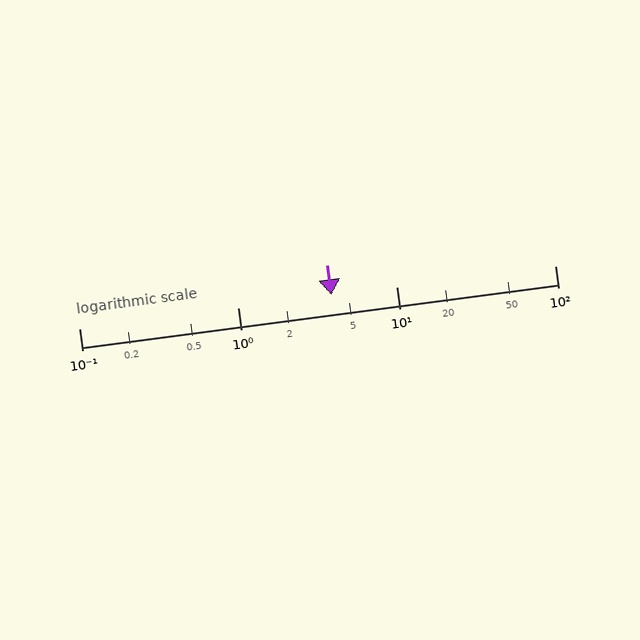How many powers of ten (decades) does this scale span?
The scale spans 3 decades, from 0.1 to 100.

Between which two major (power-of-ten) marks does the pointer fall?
The pointer is between 1 and 10.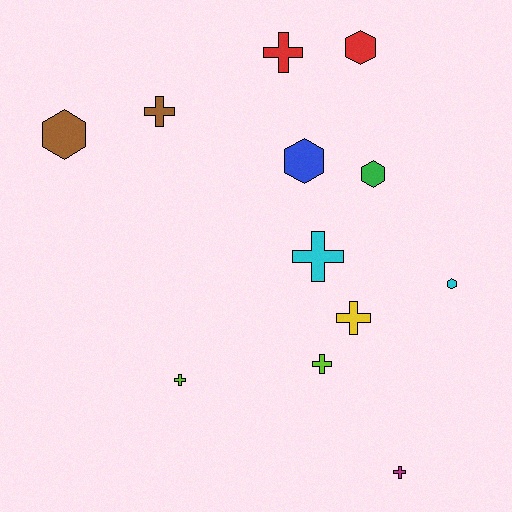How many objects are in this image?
There are 12 objects.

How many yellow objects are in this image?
There is 1 yellow object.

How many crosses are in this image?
There are 7 crosses.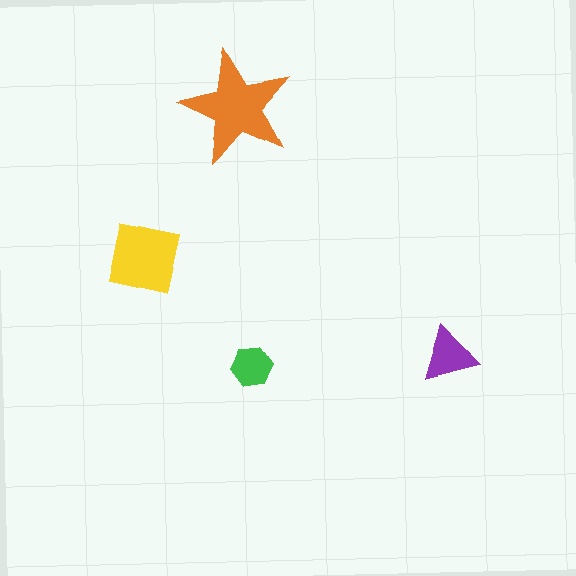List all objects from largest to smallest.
The orange star, the yellow square, the purple triangle, the green hexagon.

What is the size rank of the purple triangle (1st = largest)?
3rd.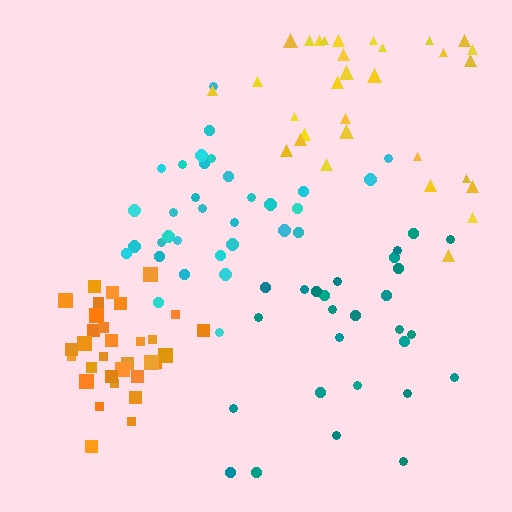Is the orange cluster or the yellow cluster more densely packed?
Orange.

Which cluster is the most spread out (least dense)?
Teal.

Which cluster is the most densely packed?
Orange.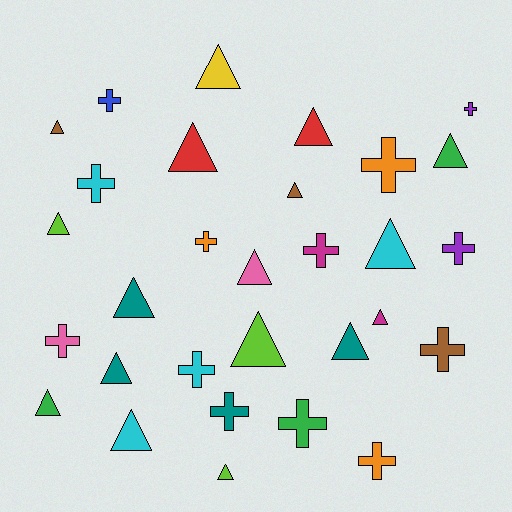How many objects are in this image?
There are 30 objects.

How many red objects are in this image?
There are 2 red objects.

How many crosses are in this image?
There are 13 crosses.